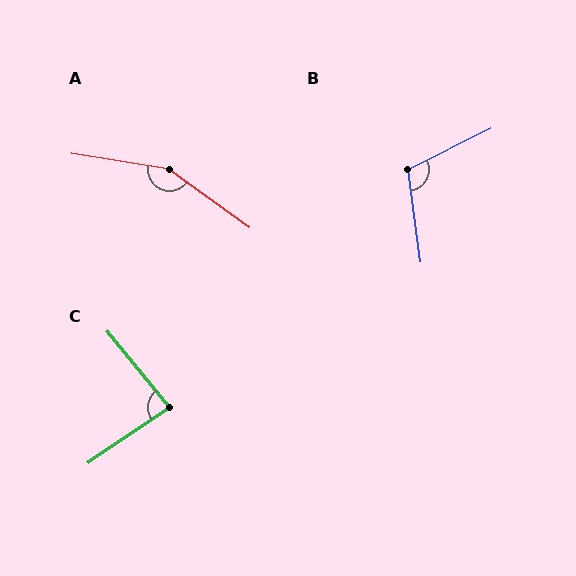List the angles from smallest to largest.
C (85°), B (109°), A (153°).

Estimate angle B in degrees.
Approximately 109 degrees.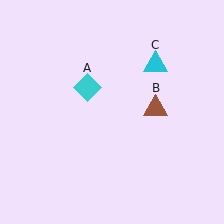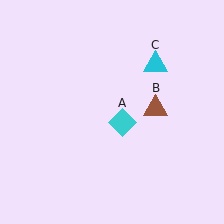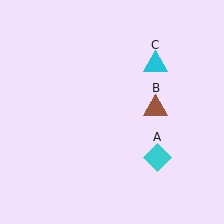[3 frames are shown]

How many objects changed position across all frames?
1 object changed position: cyan diamond (object A).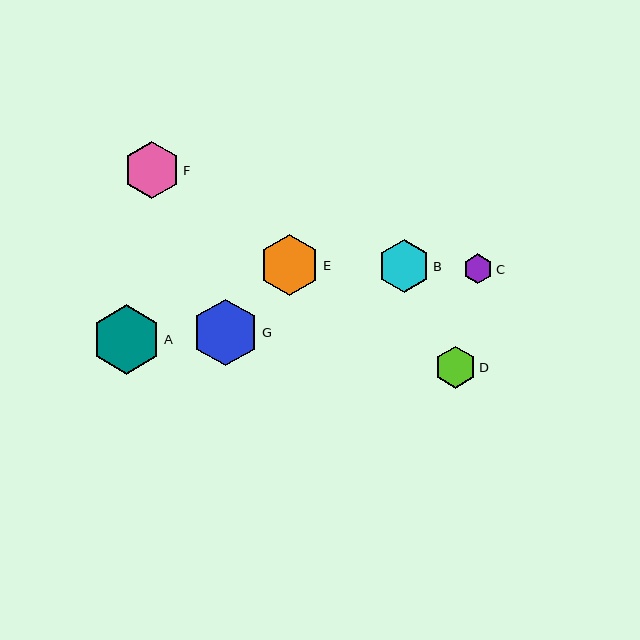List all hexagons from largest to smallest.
From largest to smallest: A, G, E, F, B, D, C.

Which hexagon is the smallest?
Hexagon C is the smallest with a size of approximately 30 pixels.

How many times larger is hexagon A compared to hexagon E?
Hexagon A is approximately 1.1 times the size of hexagon E.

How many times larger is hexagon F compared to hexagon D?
Hexagon F is approximately 1.3 times the size of hexagon D.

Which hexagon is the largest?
Hexagon A is the largest with a size of approximately 69 pixels.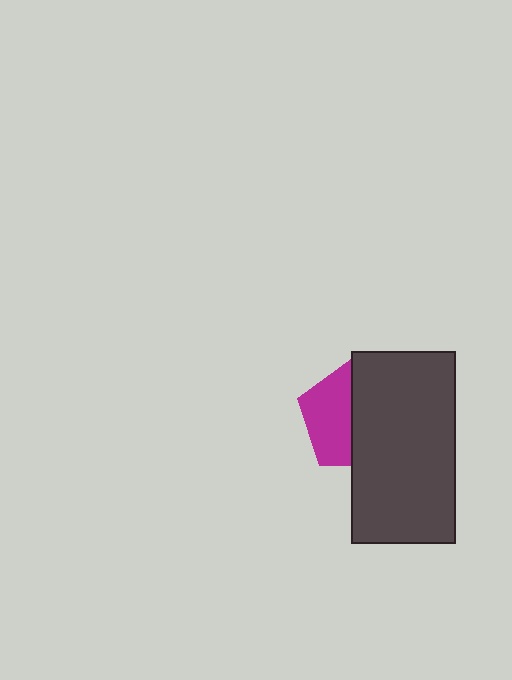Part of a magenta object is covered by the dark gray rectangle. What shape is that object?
It is a pentagon.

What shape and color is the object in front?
The object in front is a dark gray rectangle.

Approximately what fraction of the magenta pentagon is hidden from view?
Roughly 53% of the magenta pentagon is hidden behind the dark gray rectangle.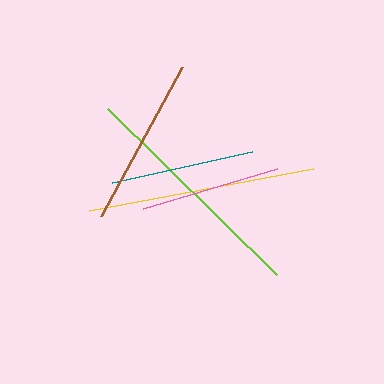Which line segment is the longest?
The lime line is the longest at approximately 237 pixels.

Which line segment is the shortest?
The pink line is the shortest at approximately 140 pixels.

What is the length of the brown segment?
The brown segment is approximately 170 pixels long.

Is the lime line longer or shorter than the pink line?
The lime line is longer than the pink line.